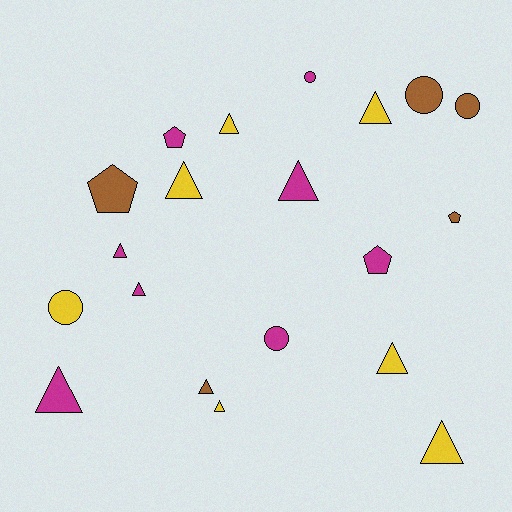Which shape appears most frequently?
Triangle, with 11 objects.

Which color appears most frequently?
Magenta, with 8 objects.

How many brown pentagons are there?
There are 2 brown pentagons.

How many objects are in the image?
There are 20 objects.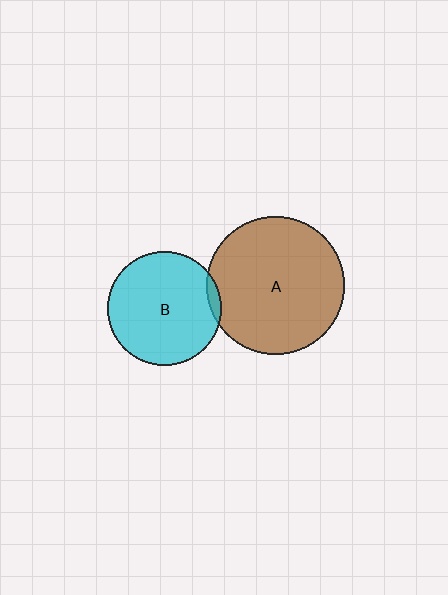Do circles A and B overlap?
Yes.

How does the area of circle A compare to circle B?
Approximately 1.4 times.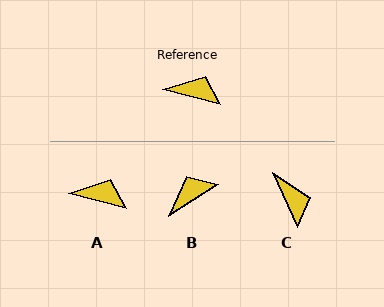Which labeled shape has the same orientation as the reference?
A.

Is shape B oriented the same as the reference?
No, it is off by about 48 degrees.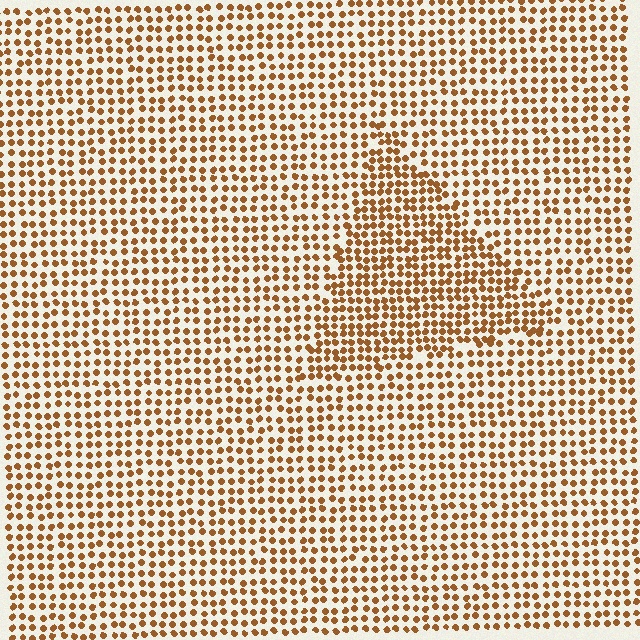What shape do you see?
I see a triangle.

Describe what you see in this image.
The image contains small brown elements arranged at two different densities. A triangle-shaped region is visible where the elements are more densely packed than the surrounding area.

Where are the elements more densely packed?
The elements are more densely packed inside the triangle boundary.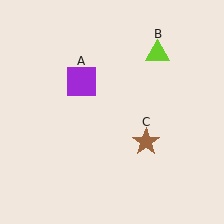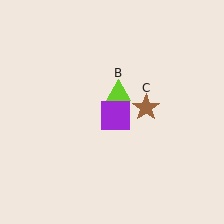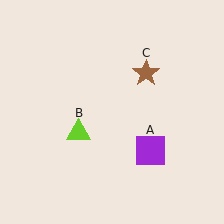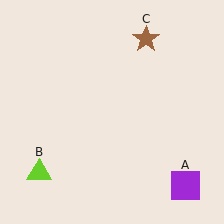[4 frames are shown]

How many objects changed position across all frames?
3 objects changed position: purple square (object A), lime triangle (object B), brown star (object C).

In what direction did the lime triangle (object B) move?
The lime triangle (object B) moved down and to the left.